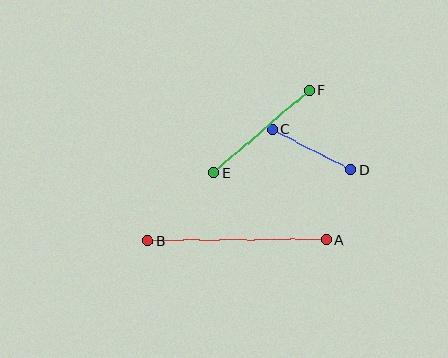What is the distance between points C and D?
The distance is approximately 88 pixels.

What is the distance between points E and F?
The distance is approximately 126 pixels.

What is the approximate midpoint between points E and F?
The midpoint is at approximately (262, 131) pixels.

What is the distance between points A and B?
The distance is approximately 179 pixels.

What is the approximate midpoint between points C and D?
The midpoint is at approximately (311, 149) pixels.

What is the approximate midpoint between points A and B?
The midpoint is at approximately (237, 240) pixels.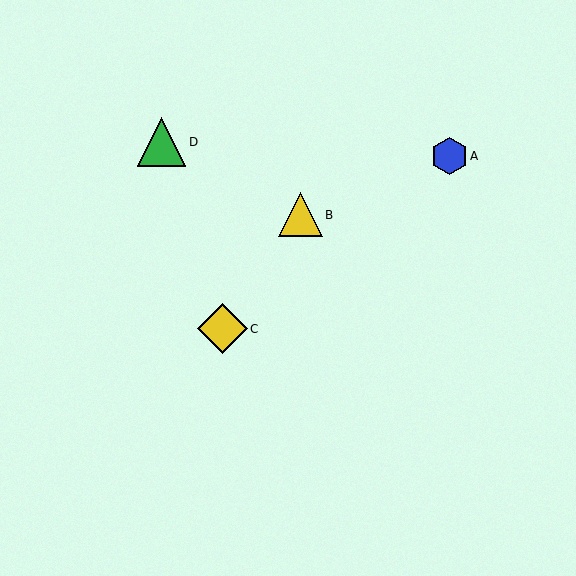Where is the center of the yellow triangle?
The center of the yellow triangle is at (300, 215).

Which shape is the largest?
The yellow diamond (labeled C) is the largest.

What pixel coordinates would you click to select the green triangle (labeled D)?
Click at (162, 142) to select the green triangle D.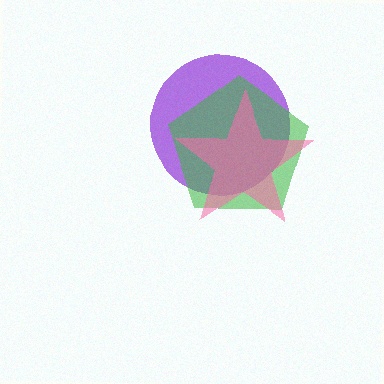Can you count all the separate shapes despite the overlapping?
Yes, there are 3 separate shapes.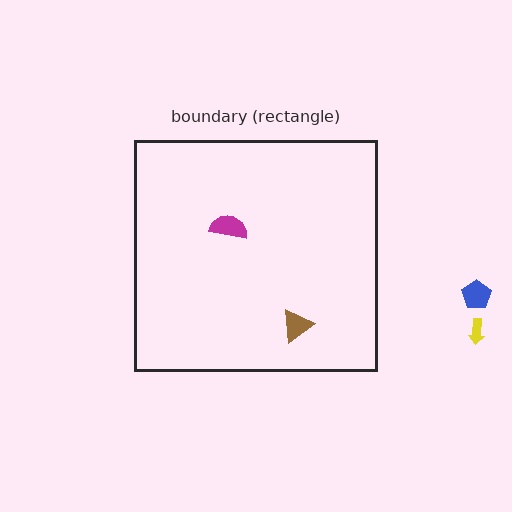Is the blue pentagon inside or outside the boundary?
Outside.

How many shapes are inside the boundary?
2 inside, 2 outside.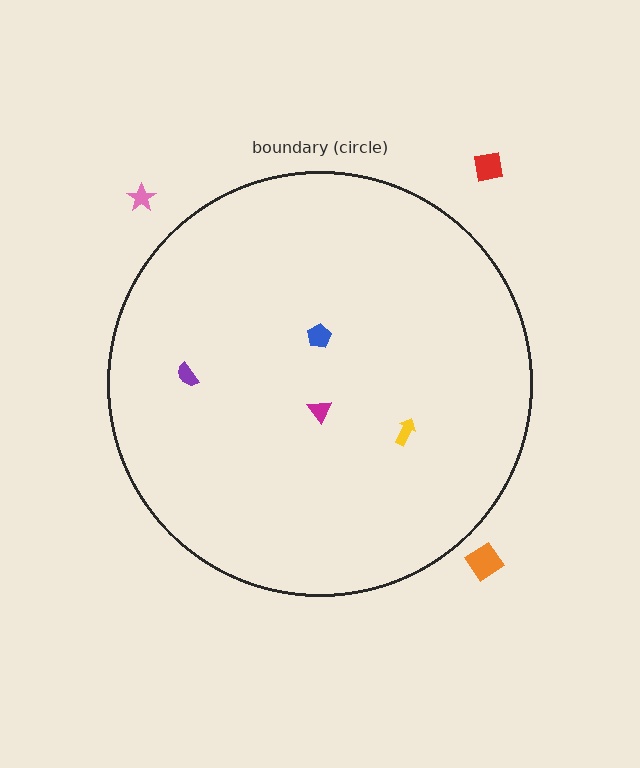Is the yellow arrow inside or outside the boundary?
Inside.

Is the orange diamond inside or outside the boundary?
Outside.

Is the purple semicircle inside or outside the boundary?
Inside.